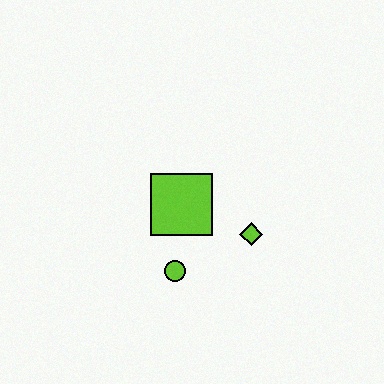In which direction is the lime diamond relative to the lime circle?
The lime diamond is to the right of the lime circle.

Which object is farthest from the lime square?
The lime diamond is farthest from the lime square.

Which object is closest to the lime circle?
The lime square is closest to the lime circle.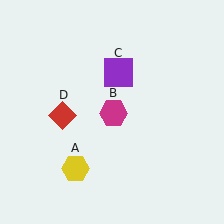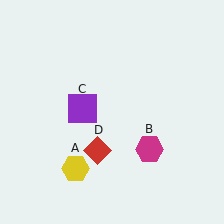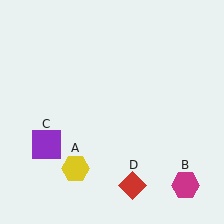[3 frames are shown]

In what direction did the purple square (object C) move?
The purple square (object C) moved down and to the left.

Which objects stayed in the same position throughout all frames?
Yellow hexagon (object A) remained stationary.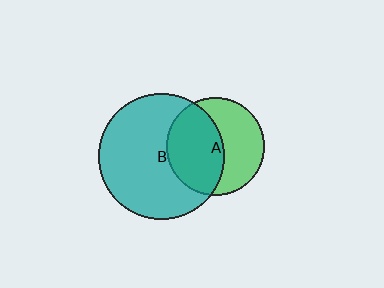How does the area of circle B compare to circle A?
Approximately 1.7 times.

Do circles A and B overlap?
Yes.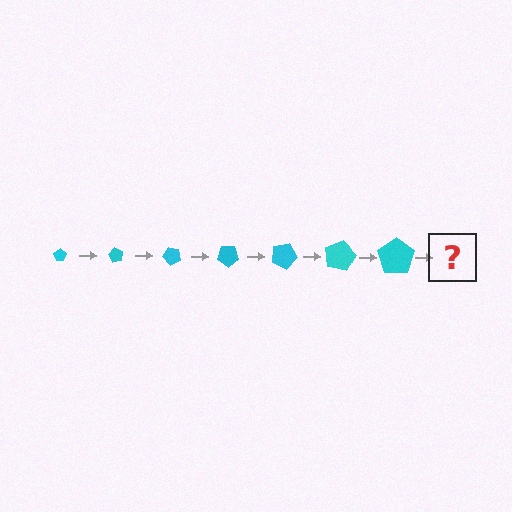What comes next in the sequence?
The next element should be a pentagon, larger than the previous one and rotated 420 degrees from the start.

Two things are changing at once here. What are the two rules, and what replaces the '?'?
The two rules are that the pentagon grows larger each step and it rotates 60 degrees each step. The '?' should be a pentagon, larger than the previous one and rotated 420 degrees from the start.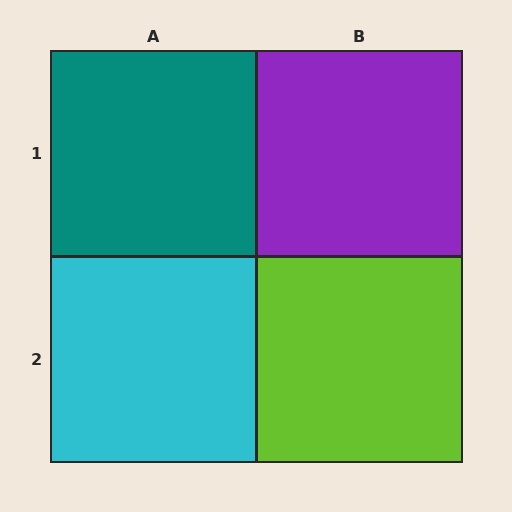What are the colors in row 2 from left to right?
Cyan, lime.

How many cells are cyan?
1 cell is cyan.